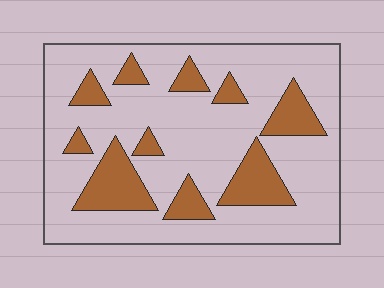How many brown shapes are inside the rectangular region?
10.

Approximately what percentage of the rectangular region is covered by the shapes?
Approximately 25%.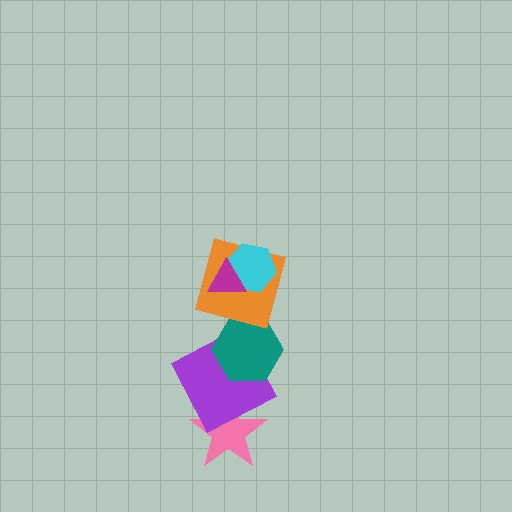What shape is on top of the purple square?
The teal hexagon is on top of the purple square.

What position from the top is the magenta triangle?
The magenta triangle is 1st from the top.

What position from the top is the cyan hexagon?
The cyan hexagon is 2nd from the top.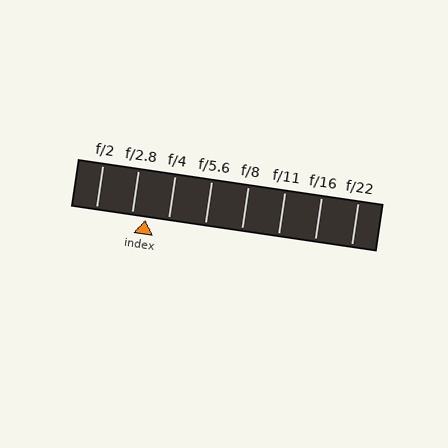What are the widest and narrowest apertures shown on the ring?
The widest aperture shown is f/2 and the narrowest is f/22.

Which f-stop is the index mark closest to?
The index mark is closest to f/2.8.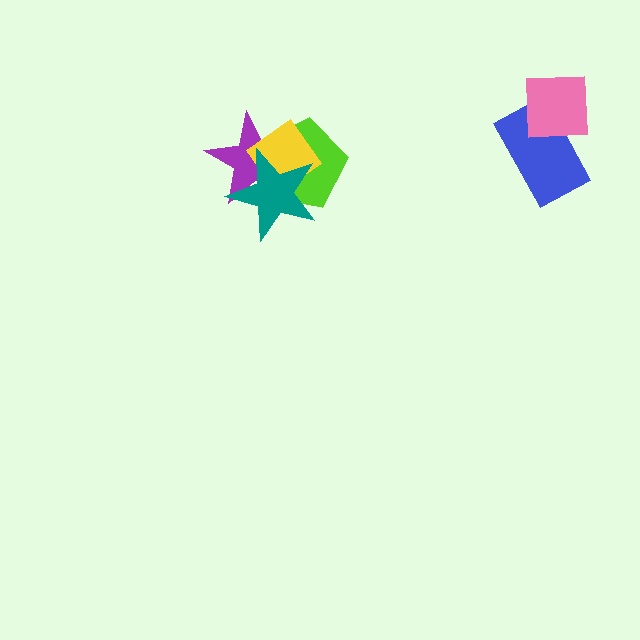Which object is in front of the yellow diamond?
The teal star is in front of the yellow diamond.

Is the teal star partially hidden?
No, no other shape covers it.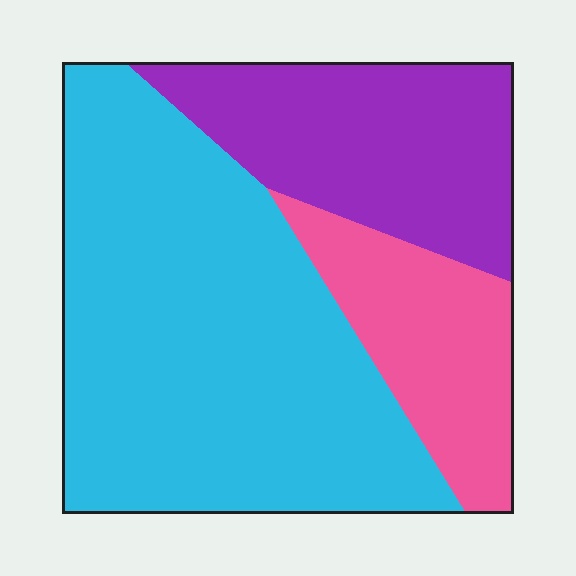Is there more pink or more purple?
Purple.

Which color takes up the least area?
Pink, at roughly 20%.